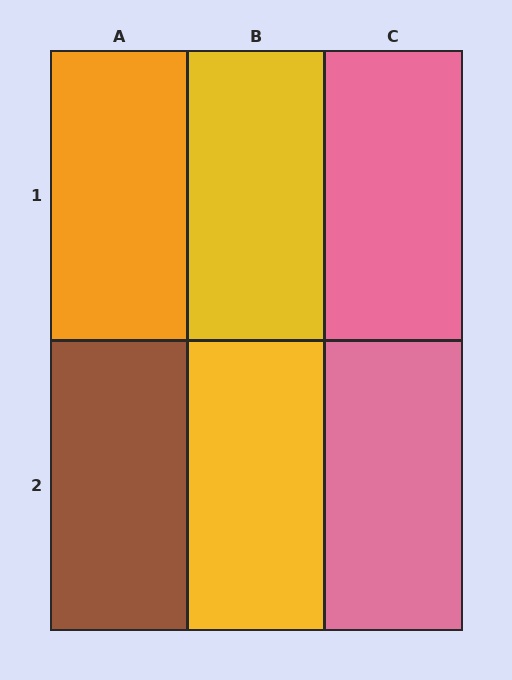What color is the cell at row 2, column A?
Brown.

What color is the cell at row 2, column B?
Yellow.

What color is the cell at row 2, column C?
Pink.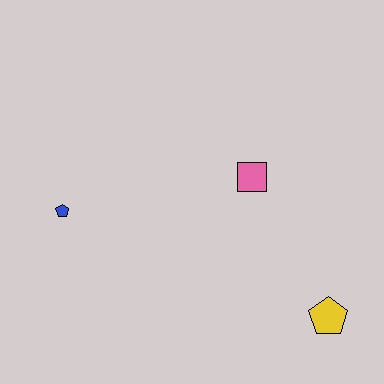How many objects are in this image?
There are 3 objects.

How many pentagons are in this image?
There are 2 pentagons.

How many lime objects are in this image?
There are no lime objects.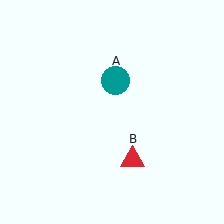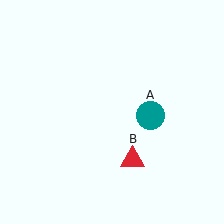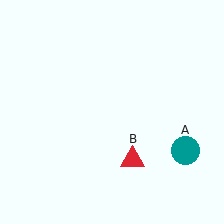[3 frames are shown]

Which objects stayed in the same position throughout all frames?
Red triangle (object B) remained stationary.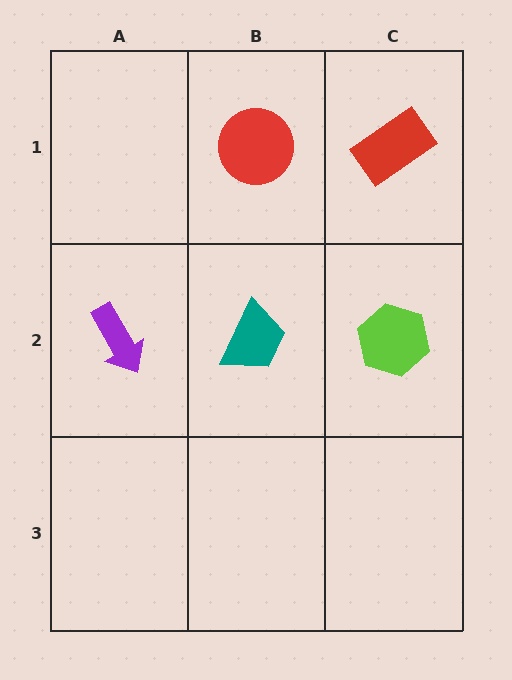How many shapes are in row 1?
2 shapes.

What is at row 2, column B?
A teal trapezoid.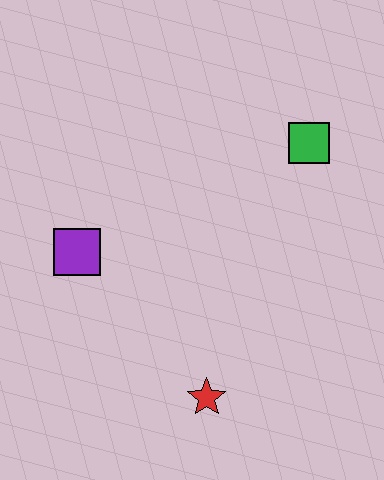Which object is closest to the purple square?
The red star is closest to the purple square.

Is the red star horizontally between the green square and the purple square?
Yes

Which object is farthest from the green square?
The red star is farthest from the green square.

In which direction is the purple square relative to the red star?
The purple square is above the red star.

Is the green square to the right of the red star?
Yes